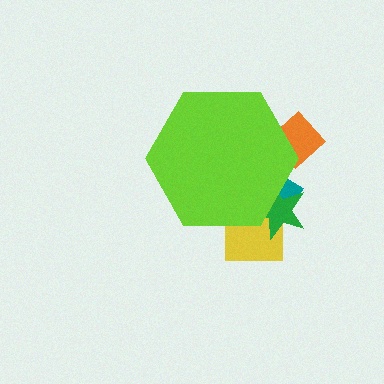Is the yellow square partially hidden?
Yes, the yellow square is partially hidden behind the lime hexagon.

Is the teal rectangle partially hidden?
Yes, the teal rectangle is partially hidden behind the lime hexagon.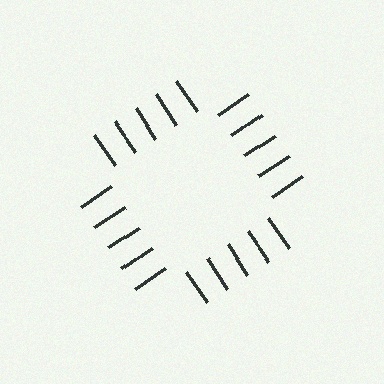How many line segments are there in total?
20 — 5 along each of the 4 edges.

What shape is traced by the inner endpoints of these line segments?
An illusory square — the line segments terminate on its edges but no continuous stroke is drawn.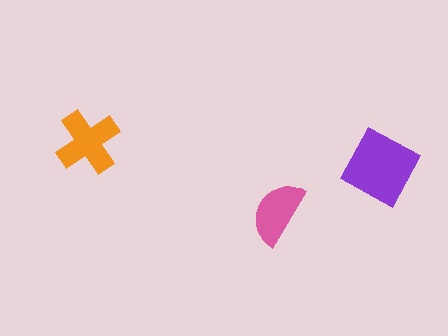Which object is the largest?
The purple square.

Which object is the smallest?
The pink semicircle.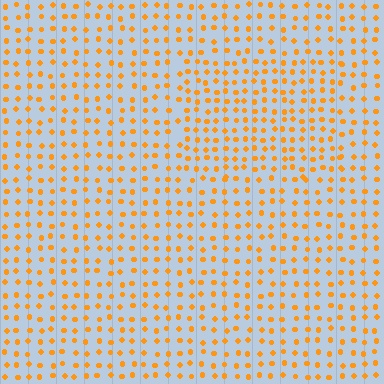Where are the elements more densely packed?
The elements are more densely packed inside the rectangle boundary.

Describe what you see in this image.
The image contains small orange elements arranged at two different densities. A rectangle-shaped region is visible where the elements are more densely packed than the surrounding area.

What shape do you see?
I see a rectangle.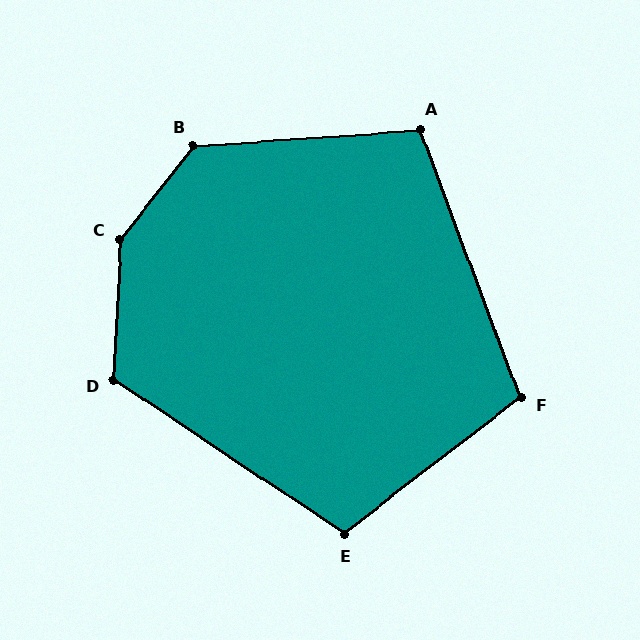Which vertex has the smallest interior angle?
A, at approximately 106 degrees.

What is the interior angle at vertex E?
Approximately 109 degrees (obtuse).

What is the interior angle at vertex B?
Approximately 132 degrees (obtuse).